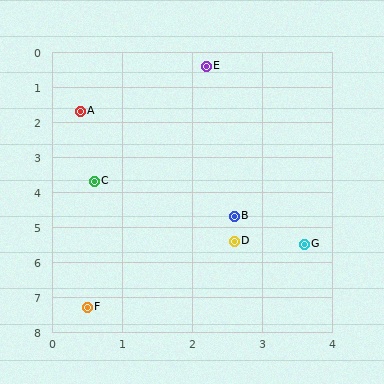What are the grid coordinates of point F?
Point F is at approximately (0.5, 7.3).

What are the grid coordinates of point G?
Point G is at approximately (3.6, 5.5).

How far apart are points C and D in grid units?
Points C and D are about 2.6 grid units apart.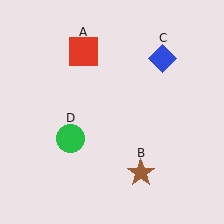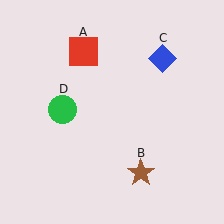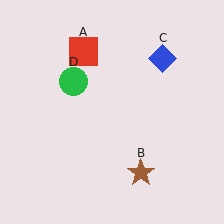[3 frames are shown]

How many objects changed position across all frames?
1 object changed position: green circle (object D).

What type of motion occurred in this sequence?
The green circle (object D) rotated clockwise around the center of the scene.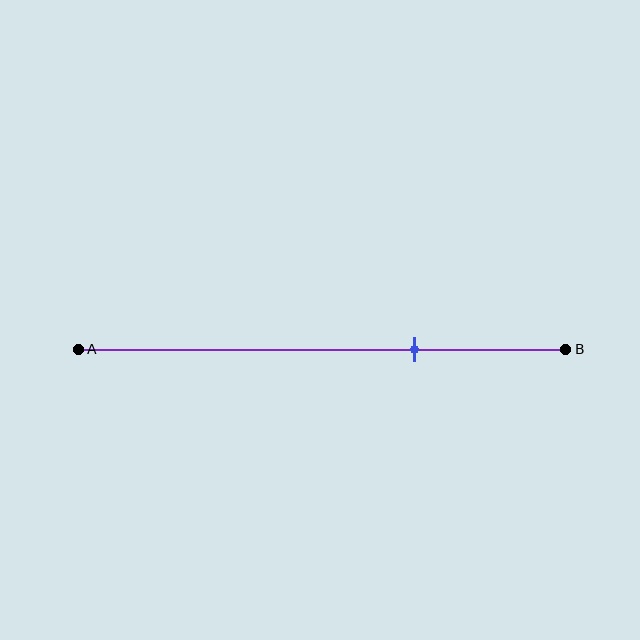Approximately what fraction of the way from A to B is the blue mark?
The blue mark is approximately 70% of the way from A to B.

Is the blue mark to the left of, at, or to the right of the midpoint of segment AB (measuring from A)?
The blue mark is to the right of the midpoint of segment AB.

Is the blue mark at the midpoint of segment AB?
No, the mark is at about 70% from A, not at the 50% midpoint.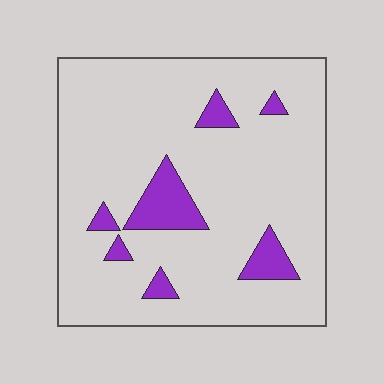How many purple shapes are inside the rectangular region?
7.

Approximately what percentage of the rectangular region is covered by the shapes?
Approximately 10%.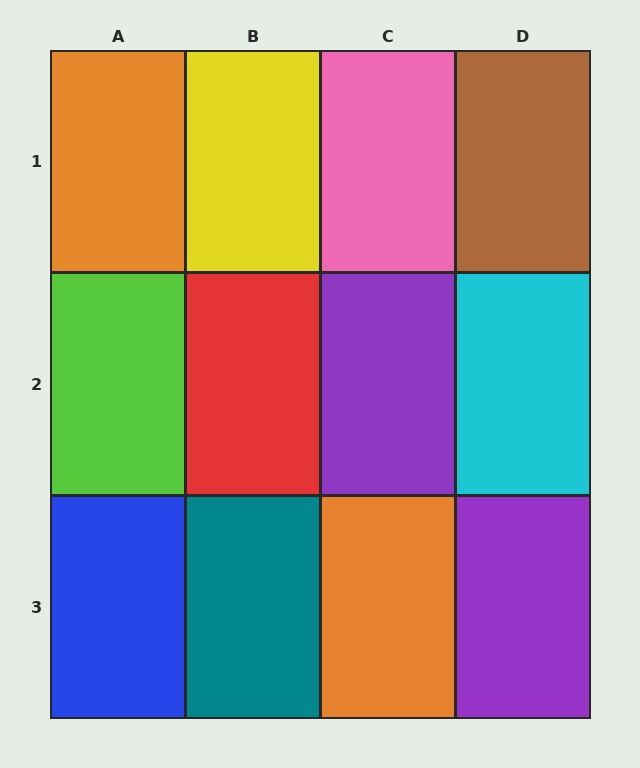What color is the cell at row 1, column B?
Yellow.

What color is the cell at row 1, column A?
Orange.